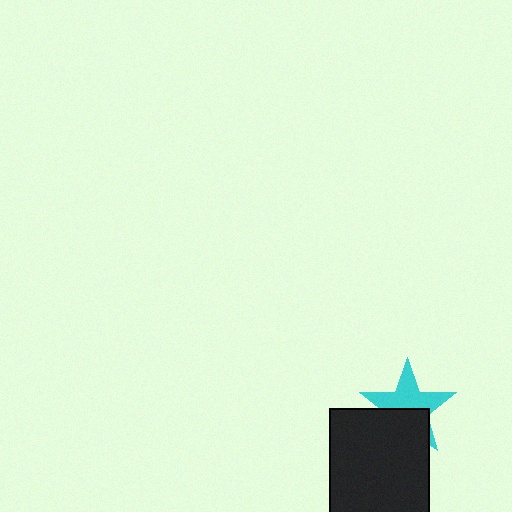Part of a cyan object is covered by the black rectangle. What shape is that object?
It is a star.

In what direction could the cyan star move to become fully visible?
The cyan star could move up. That would shift it out from behind the black rectangle entirely.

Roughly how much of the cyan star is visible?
About half of it is visible (roughly 56%).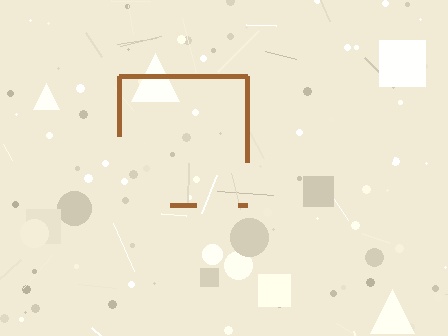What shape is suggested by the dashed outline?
The dashed outline suggests a square.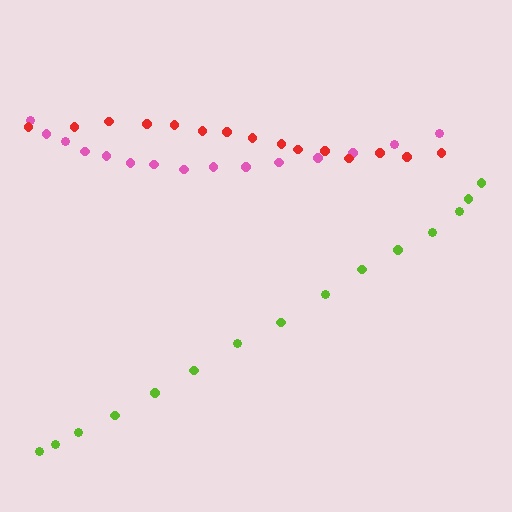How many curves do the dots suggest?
There are 3 distinct paths.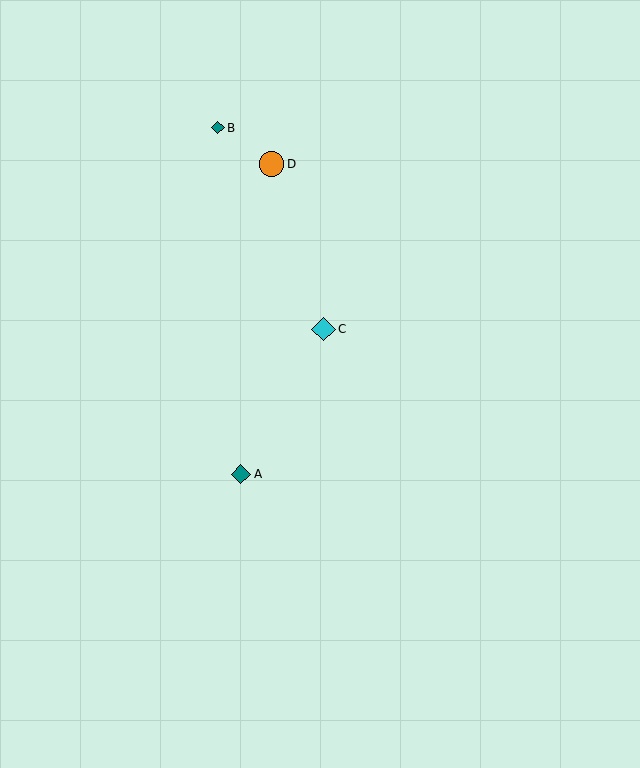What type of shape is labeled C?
Shape C is a cyan diamond.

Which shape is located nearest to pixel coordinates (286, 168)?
The orange circle (labeled D) at (271, 164) is nearest to that location.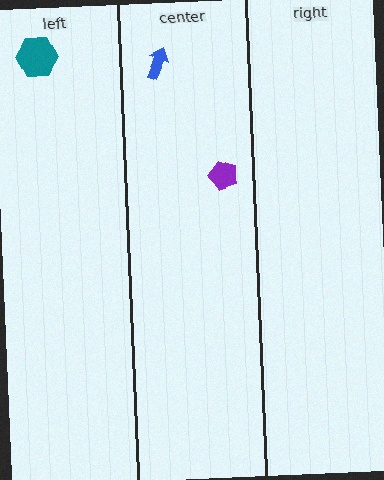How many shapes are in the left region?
1.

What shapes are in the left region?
The teal hexagon.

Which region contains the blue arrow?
The center region.